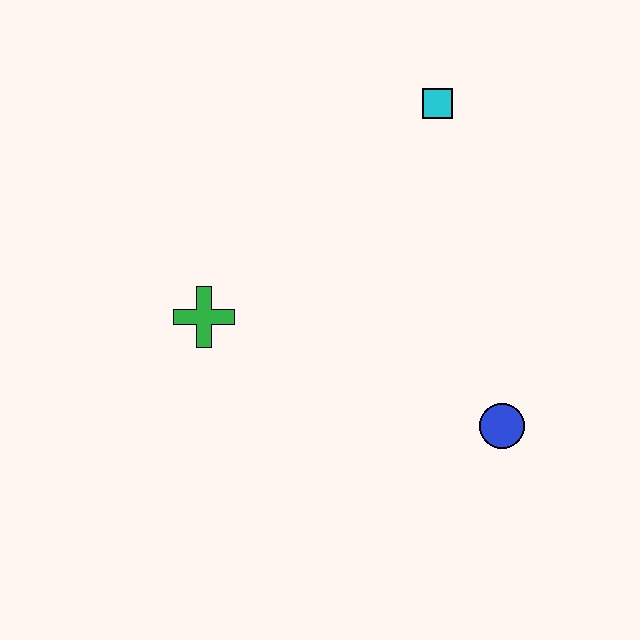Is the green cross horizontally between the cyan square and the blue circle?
No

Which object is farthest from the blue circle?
The cyan square is farthest from the blue circle.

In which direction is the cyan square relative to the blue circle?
The cyan square is above the blue circle.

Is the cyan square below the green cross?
No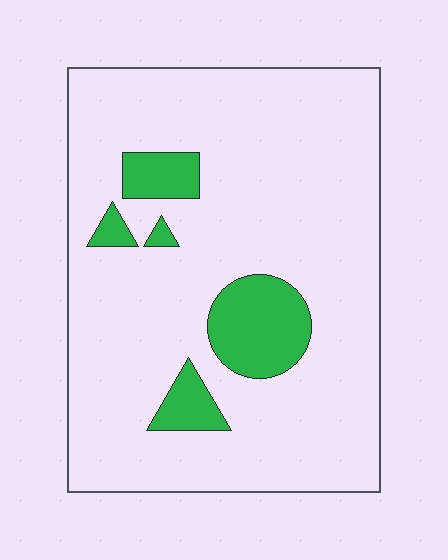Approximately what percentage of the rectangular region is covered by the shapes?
Approximately 15%.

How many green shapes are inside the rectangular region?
5.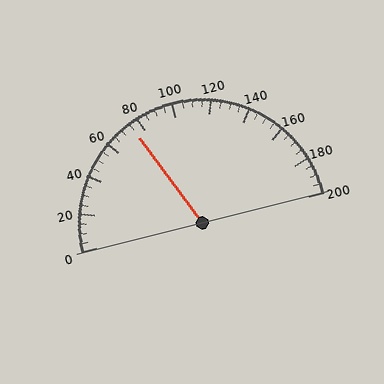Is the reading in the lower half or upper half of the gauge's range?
The reading is in the lower half of the range (0 to 200).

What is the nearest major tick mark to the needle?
The nearest major tick mark is 80.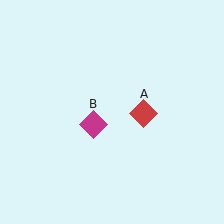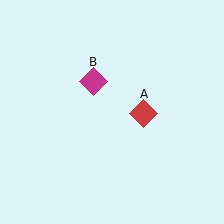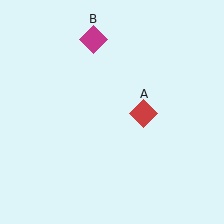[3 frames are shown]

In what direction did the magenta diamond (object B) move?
The magenta diamond (object B) moved up.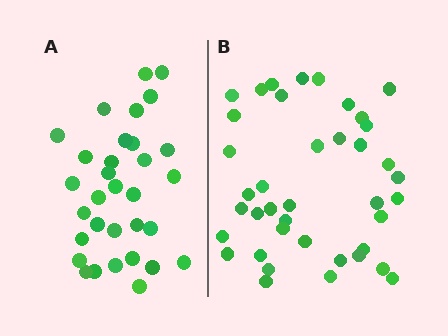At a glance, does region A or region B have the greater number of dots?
Region B (the right region) has more dots.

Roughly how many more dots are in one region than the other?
Region B has roughly 8 or so more dots than region A.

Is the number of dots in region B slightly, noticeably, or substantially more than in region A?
Region B has noticeably more, but not dramatically so. The ratio is roughly 1.2 to 1.